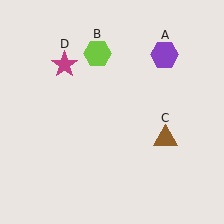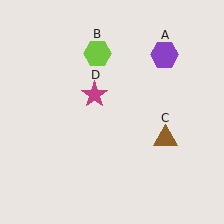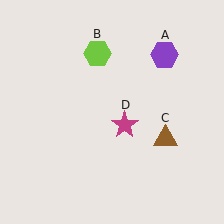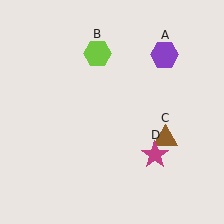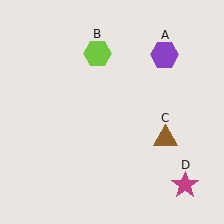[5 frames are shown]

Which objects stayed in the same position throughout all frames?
Purple hexagon (object A) and lime hexagon (object B) and brown triangle (object C) remained stationary.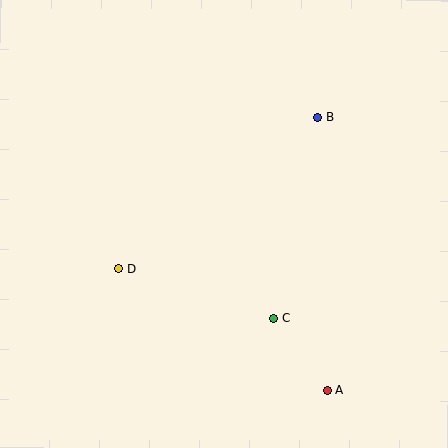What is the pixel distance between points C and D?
The distance between C and D is 163 pixels.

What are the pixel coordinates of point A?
Point A is at (327, 391).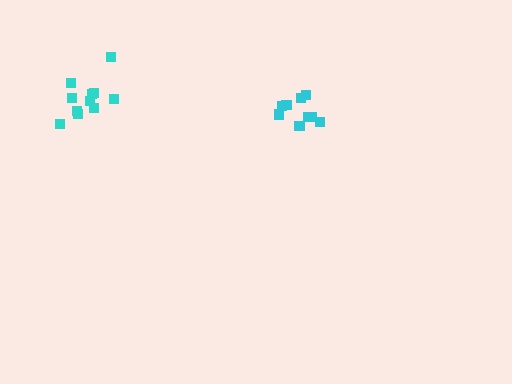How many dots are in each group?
Group 1: 9 dots, Group 2: 11 dots (20 total).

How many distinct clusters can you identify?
There are 2 distinct clusters.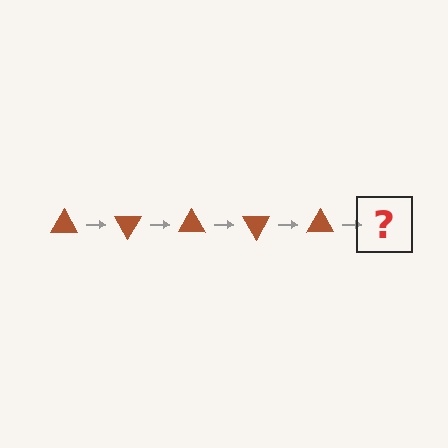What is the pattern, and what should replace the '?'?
The pattern is that the triangle rotates 60 degrees each step. The '?' should be a brown triangle rotated 300 degrees.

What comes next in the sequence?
The next element should be a brown triangle rotated 300 degrees.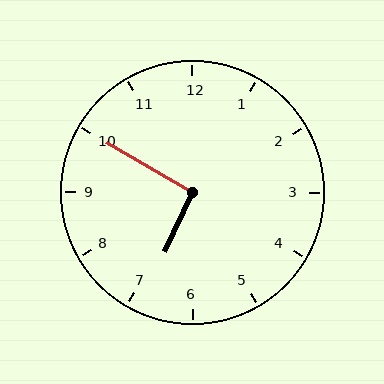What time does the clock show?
6:50.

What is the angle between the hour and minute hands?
Approximately 95 degrees.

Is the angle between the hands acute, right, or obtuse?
It is right.